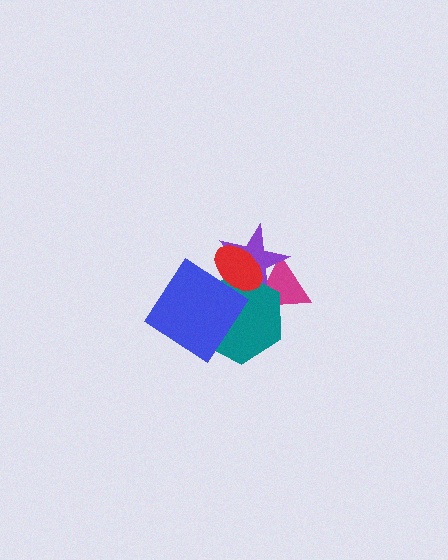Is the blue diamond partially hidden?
No, no other shape covers it.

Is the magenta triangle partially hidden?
Yes, it is partially covered by another shape.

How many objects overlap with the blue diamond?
1 object overlaps with the blue diamond.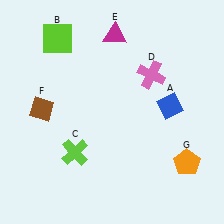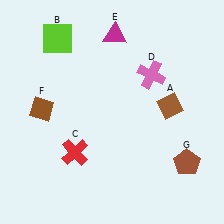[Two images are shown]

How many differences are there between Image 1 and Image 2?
There are 3 differences between the two images.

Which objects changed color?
A changed from blue to brown. C changed from lime to red. G changed from orange to brown.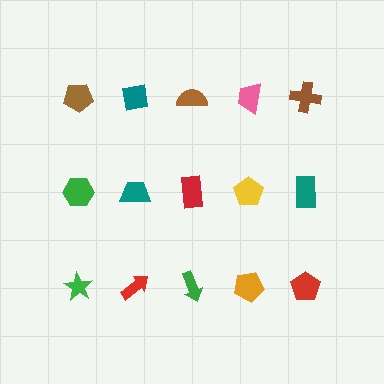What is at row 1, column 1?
A brown pentagon.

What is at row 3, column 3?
A green arrow.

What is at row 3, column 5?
A red pentagon.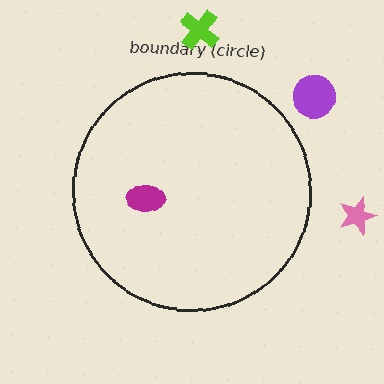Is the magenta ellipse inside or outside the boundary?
Inside.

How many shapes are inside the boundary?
1 inside, 3 outside.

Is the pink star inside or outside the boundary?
Outside.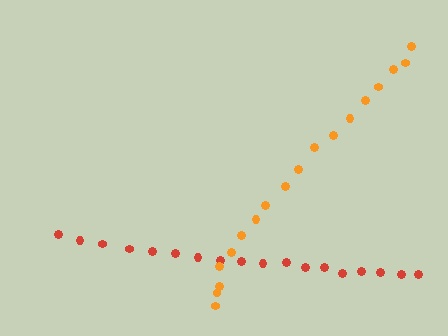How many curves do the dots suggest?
There are 2 distinct paths.